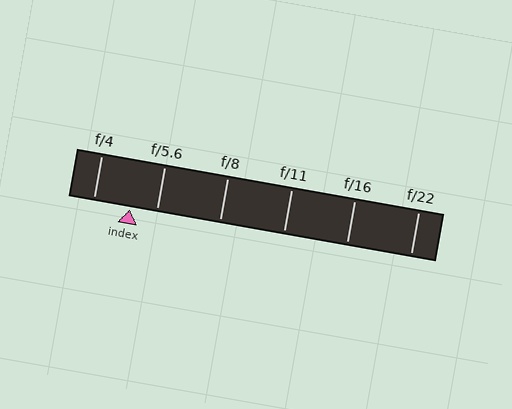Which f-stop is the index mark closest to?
The index mark is closest to f/5.6.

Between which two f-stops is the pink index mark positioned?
The index mark is between f/4 and f/5.6.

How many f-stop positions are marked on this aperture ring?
There are 6 f-stop positions marked.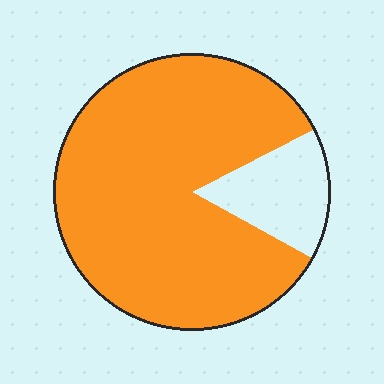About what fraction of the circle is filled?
About five sixths (5/6).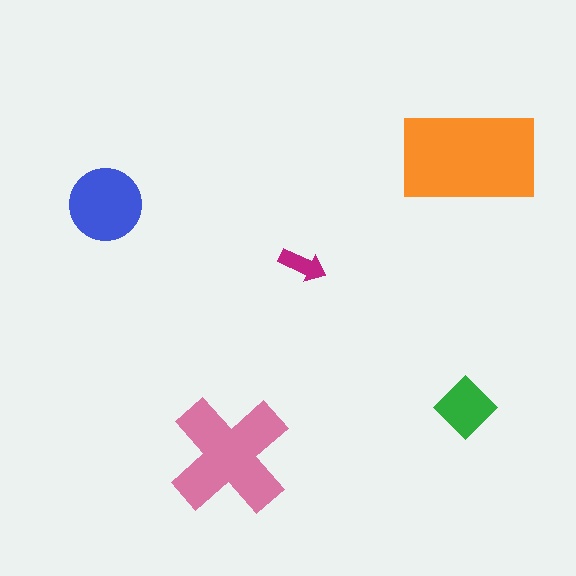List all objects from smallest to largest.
The magenta arrow, the green diamond, the blue circle, the pink cross, the orange rectangle.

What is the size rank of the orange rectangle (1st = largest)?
1st.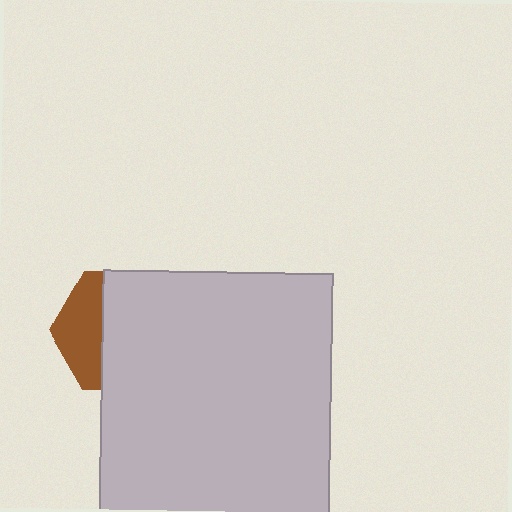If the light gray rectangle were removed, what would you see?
You would see the complete brown hexagon.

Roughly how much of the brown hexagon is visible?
A small part of it is visible (roughly 35%).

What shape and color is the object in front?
The object in front is a light gray rectangle.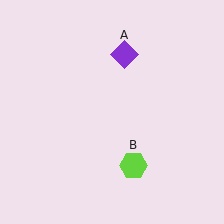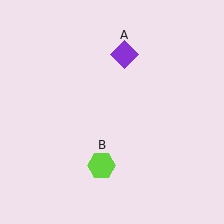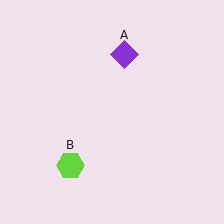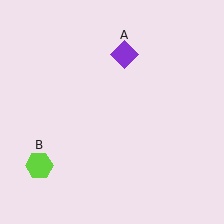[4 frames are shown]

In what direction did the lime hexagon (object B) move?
The lime hexagon (object B) moved left.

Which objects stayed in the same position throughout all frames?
Purple diamond (object A) remained stationary.